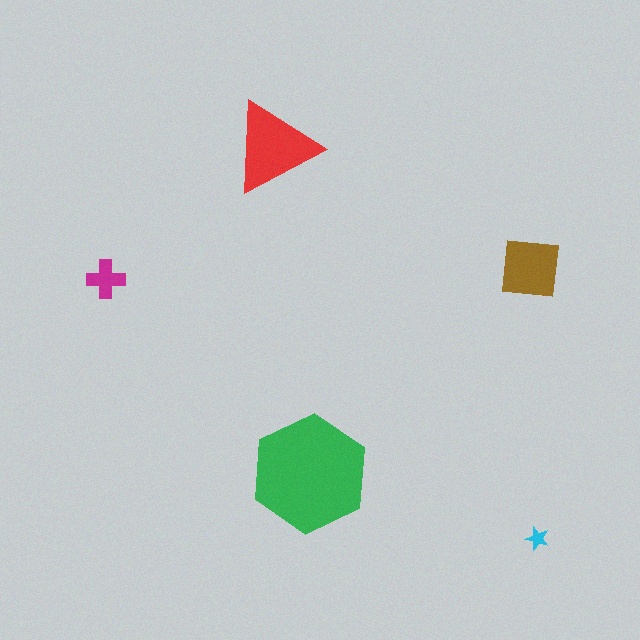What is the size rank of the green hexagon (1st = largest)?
1st.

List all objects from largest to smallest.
The green hexagon, the red triangle, the brown square, the magenta cross, the cyan star.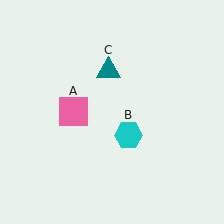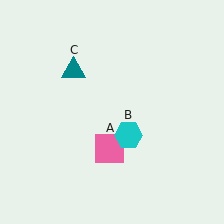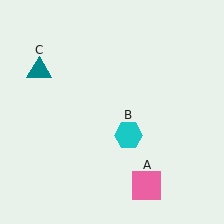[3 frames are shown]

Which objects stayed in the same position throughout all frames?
Cyan hexagon (object B) remained stationary.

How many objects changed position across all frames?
2 objects changed position: pink square (object A), teal triangle (object C).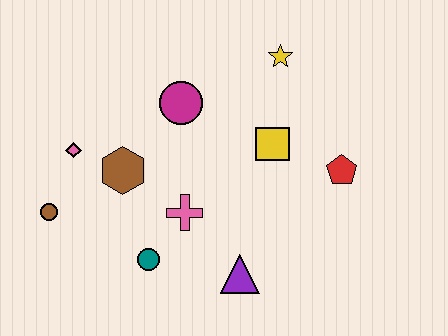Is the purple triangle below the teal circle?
Yes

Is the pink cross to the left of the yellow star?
Yes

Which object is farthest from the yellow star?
The brown circle is farthest from the yellow star.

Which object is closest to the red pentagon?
The yellow square is closest to the red pentagon.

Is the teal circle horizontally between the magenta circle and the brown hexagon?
Yes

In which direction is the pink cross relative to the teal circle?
The pink cross is above the teal circle.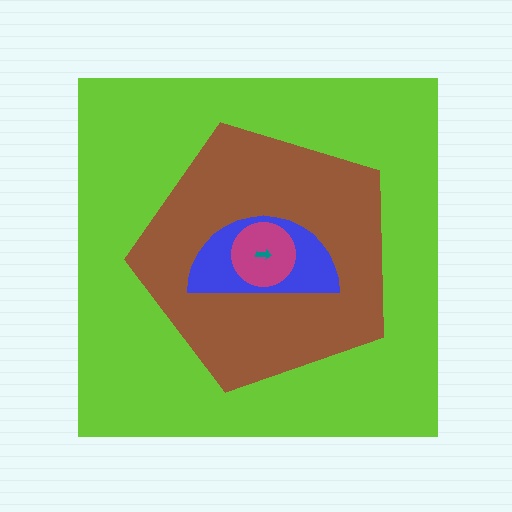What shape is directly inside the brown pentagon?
The blue semicircle.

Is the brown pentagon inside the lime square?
Yes.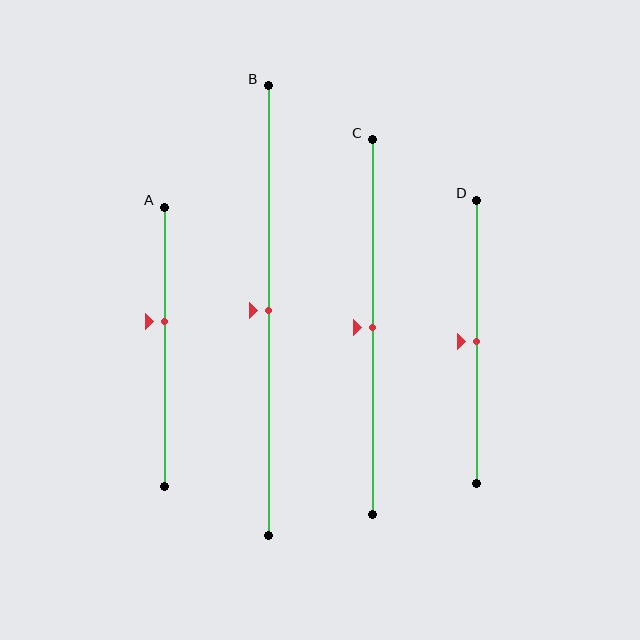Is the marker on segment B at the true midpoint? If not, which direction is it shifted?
Yes, the marker on segment B is at the true midpoint.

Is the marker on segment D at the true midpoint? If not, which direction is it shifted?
Yes, the marker on segment D is at the true midpoint.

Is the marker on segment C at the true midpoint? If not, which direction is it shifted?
Yes, the marker on segment C is at the true midpoint.